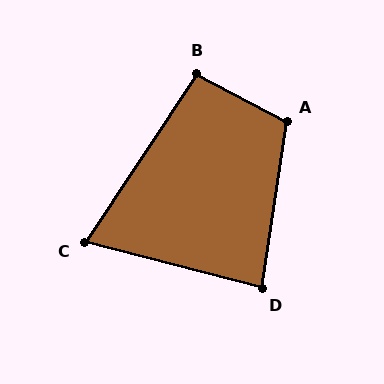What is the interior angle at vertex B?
Approximately 96 degrees (obtuse).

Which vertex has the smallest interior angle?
C, at approximately 71 degrees.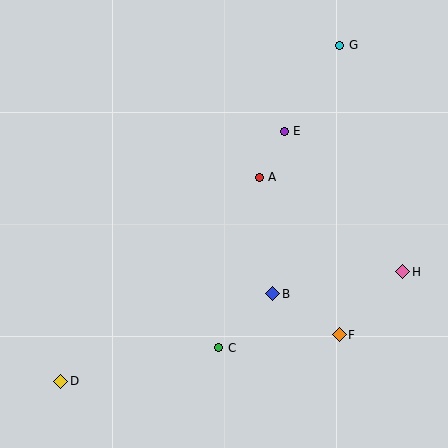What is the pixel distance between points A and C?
The distance between A and C is 175 pixels.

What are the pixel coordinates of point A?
Point A is at (259, 177).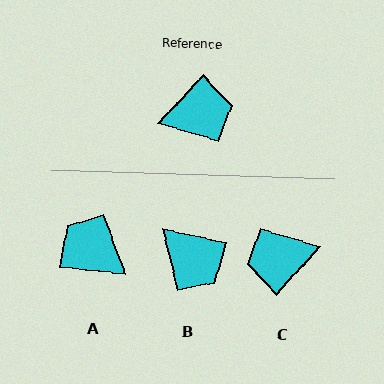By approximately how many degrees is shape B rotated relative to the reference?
Approximately 60 degrees clockwise.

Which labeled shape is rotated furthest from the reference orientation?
C, about 180 degrees away.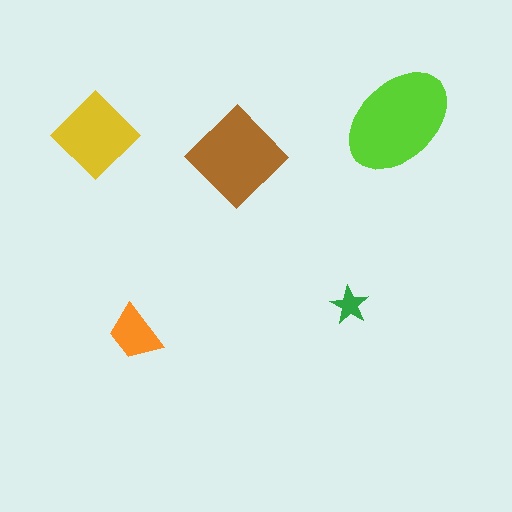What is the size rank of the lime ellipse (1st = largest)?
1st.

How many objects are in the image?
There are 5 objects in the image.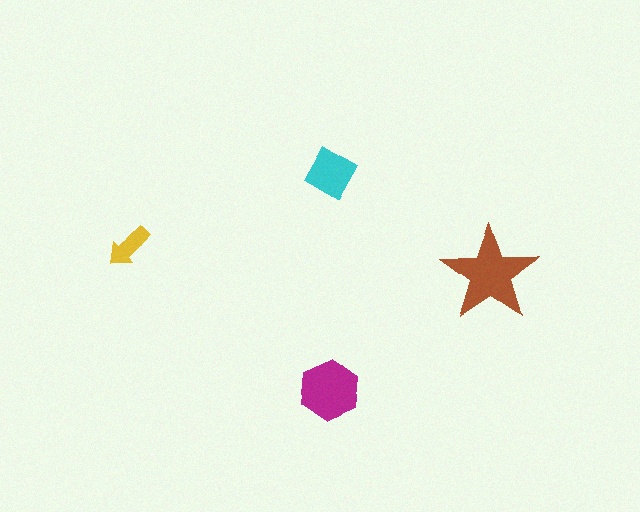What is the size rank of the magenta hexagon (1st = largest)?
2nd.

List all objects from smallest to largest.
The yellow arrow, the cyan diamond, the magenta hexagon, the brown star.